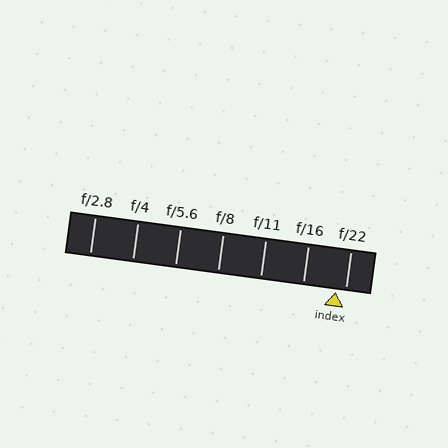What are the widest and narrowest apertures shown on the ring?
The widest aperture shown is f/2.8 and the narrowest is f/22.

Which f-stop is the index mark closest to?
The index mark is closest to f/22.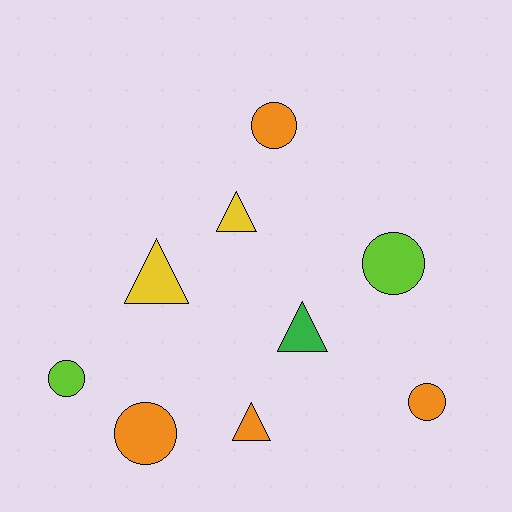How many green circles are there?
There are no green circles.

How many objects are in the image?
There are 9 objects.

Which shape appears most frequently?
Circle, with 5 objects.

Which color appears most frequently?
Orange, with 4 objects.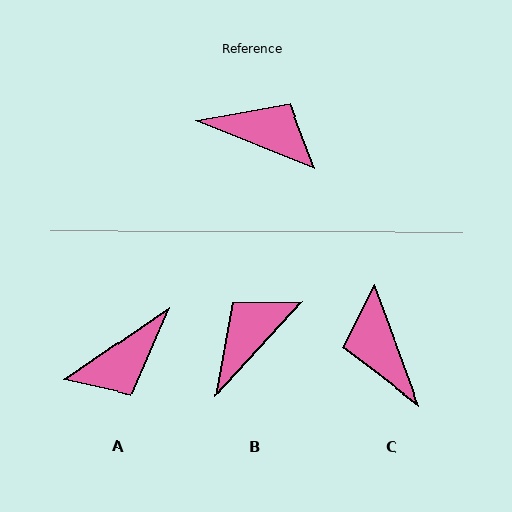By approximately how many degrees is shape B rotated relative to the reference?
Approximately 70 degrees counter-clockwise.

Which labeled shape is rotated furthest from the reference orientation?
C, about 133 degrees away.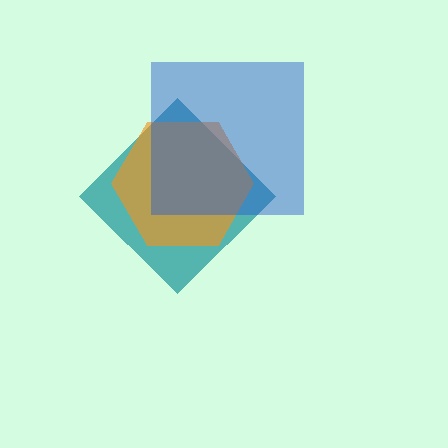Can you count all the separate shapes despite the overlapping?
Yes, there are 3 separate shapes.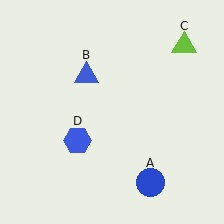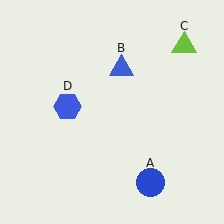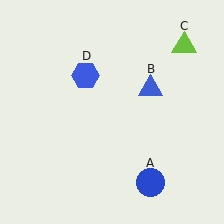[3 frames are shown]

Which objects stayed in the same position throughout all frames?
Blue circle (object A) and lime triangle (object C) remained stationary.